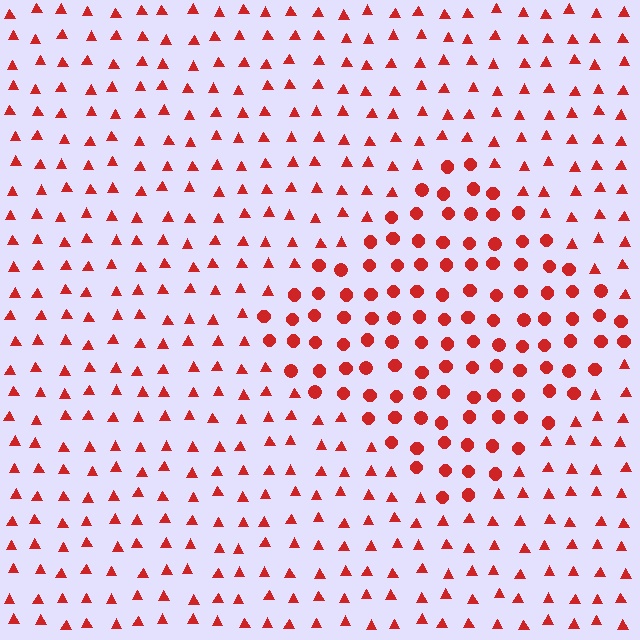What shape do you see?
I see a diamond.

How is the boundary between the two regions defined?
The boundary is defined by a change in element shape: circles inside vs. triangles outside. All elements share the same color and spacing.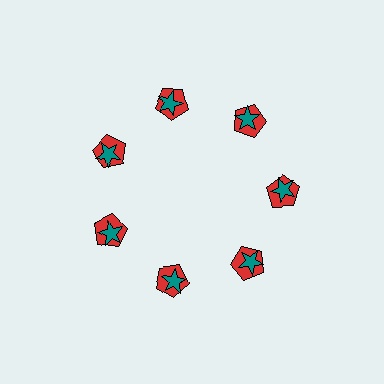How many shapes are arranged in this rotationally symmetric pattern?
There are 14 shapes, arranged in 7 groups of 2.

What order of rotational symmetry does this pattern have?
This pattern has 7-fold rotational symmetry.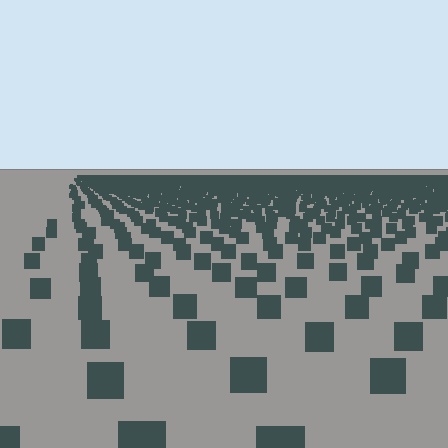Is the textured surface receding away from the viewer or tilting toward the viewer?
The surface is receding away from the viewer. Texture elements get smaller and denser toward the top.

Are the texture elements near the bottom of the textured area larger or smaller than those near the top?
Larger. Near the bottom, elements are closer to the viewer and appear at a bigger on-screen size.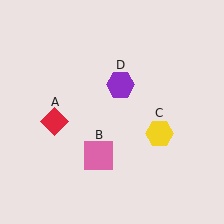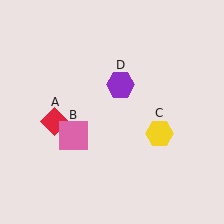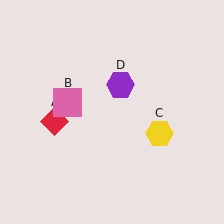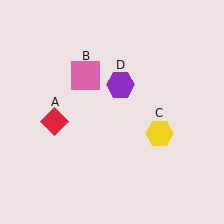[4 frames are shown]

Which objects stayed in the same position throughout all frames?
Red diamond (object A) and yellow hexagon (object C) and purple hexagon (object D) remained stationary.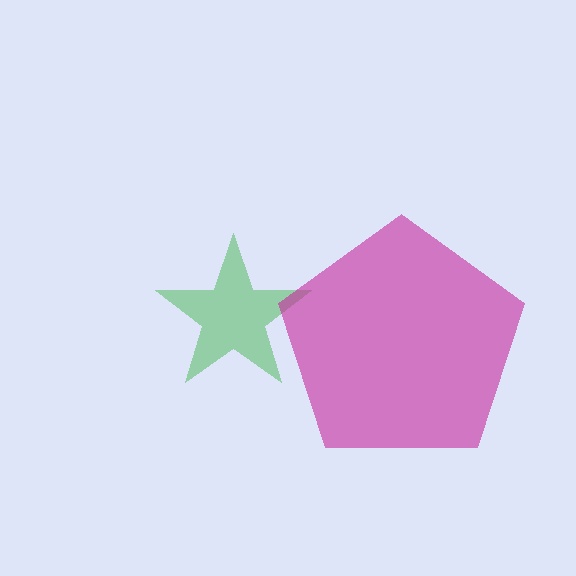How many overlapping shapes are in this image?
There are 2 overlapping shapes in the image.